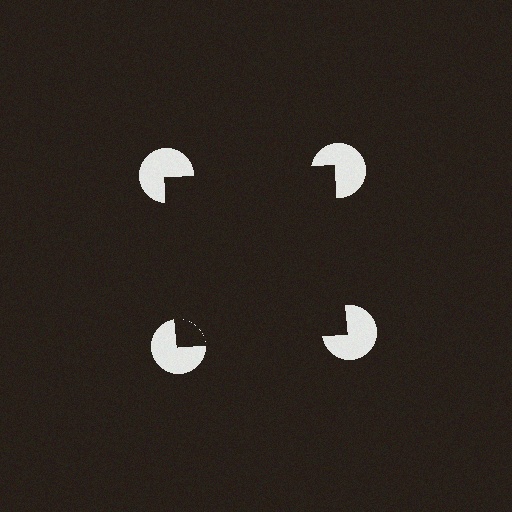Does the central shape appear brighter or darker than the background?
It typically appears slightly darker than the background, even though no actual brightness change is drawn.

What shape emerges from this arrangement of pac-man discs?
An illusory square — its edges are inferred from the aligned wedge cuts in the pac-man discs, not physically drawn.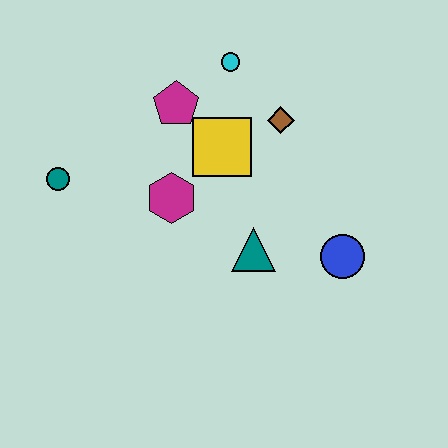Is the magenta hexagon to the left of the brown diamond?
Yes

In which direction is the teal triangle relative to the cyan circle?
The teal triangle is below the cyan circle.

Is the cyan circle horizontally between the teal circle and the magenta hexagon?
No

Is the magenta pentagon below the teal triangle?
No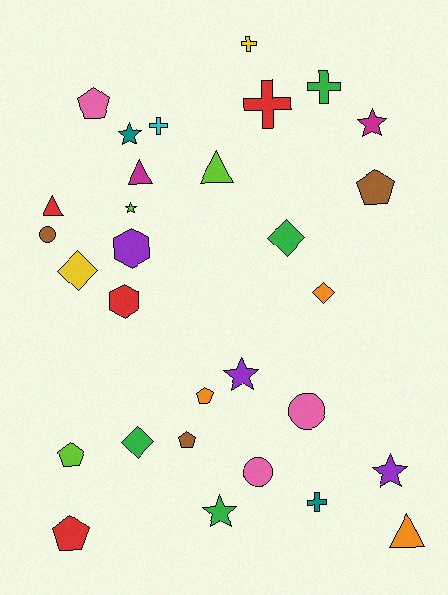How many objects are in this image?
There are 30 objects.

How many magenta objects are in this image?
There are 2 magenta objects.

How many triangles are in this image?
There are 4 triangles.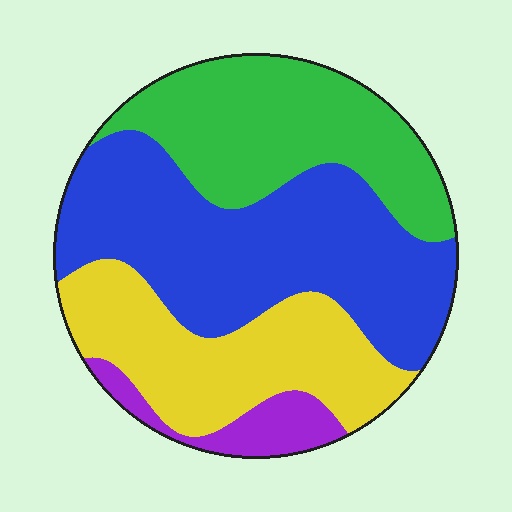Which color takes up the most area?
Blue, at roughly 40%.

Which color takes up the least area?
Purple, at roughly 5%.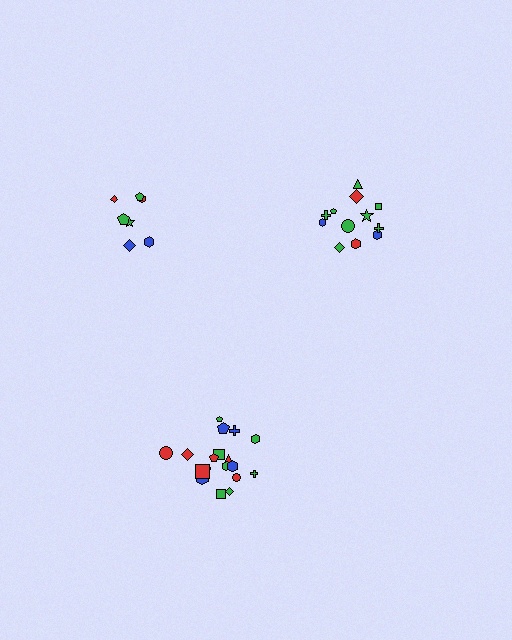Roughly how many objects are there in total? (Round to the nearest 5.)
Roughly 35 objects in total.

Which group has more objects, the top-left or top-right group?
The top-right group.